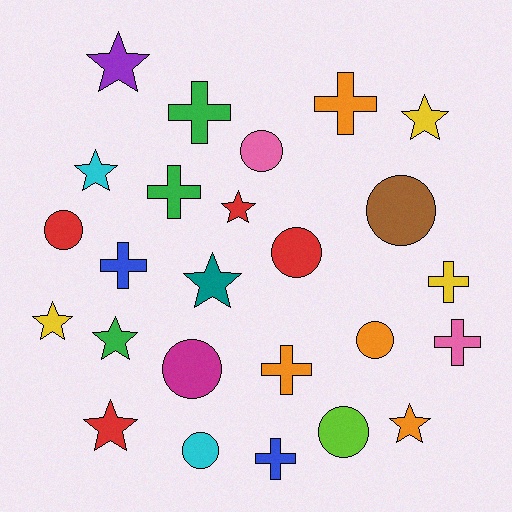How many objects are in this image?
There are 25 objects.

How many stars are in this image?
There are 9 stars.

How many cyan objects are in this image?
There are 2 cyan objects.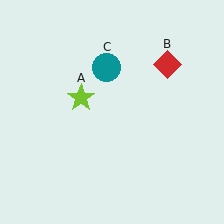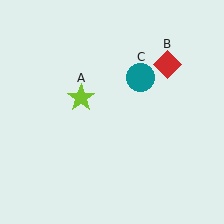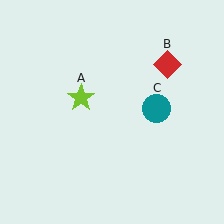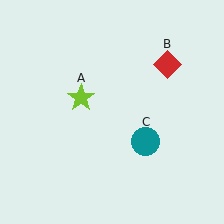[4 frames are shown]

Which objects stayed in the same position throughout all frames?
Lime star (object A) and red diamond (object B) remained stationary.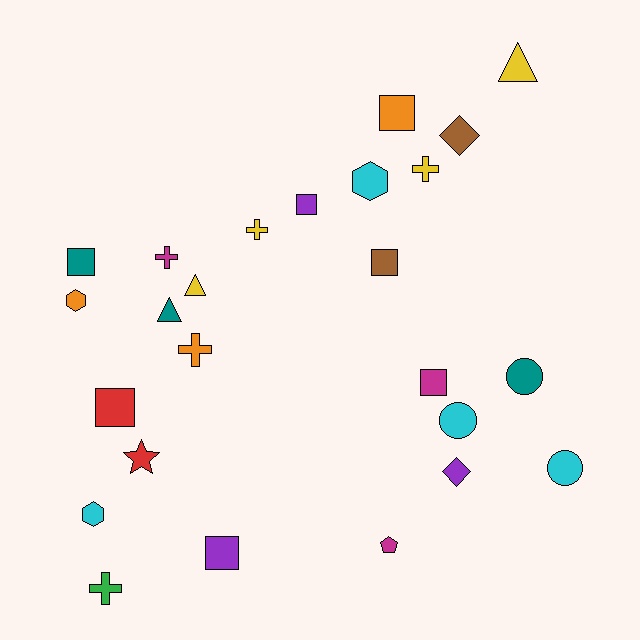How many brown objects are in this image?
There are 2 brown objects.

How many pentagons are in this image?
There is 1 pentagon.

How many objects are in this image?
There are 25 objects.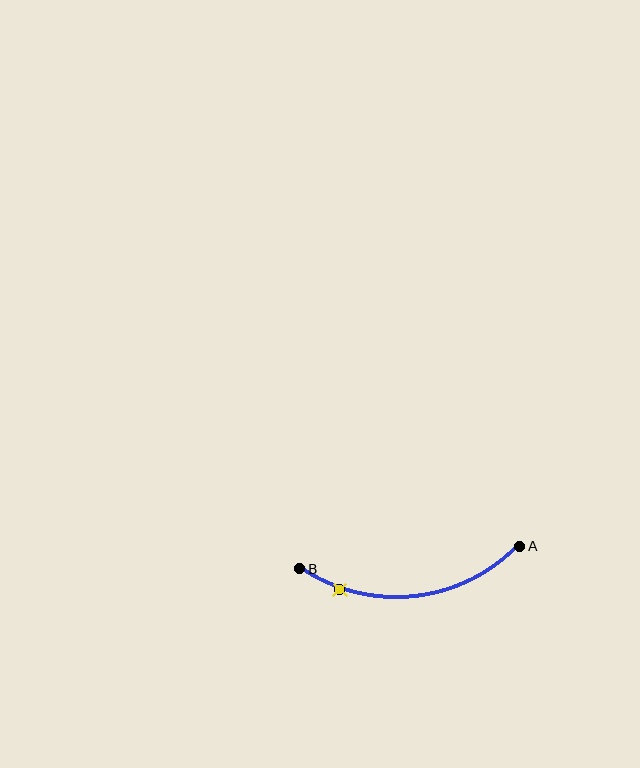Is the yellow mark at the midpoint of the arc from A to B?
No. The yellow mark lies on the arc but is closer to endpoint B. The arc midpoint would be at the point on the curve equidistant along the arc from both A and B.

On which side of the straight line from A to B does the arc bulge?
The arc bulges below the straight line connecting A and B.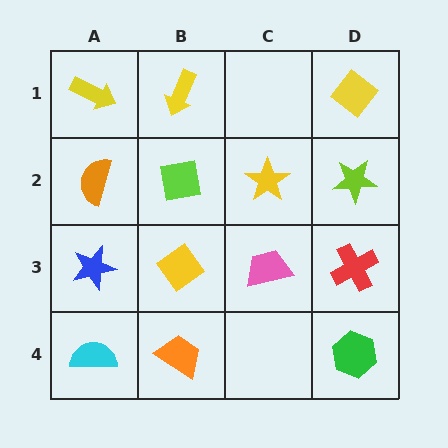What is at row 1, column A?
A yellow arrow.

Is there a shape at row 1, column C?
No, that cell is empty.